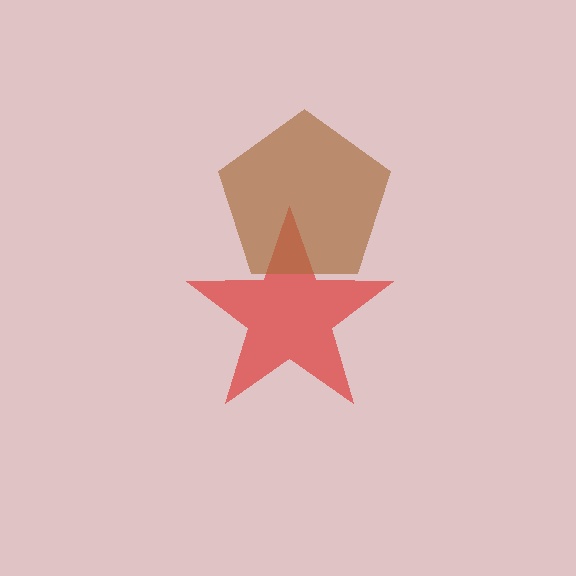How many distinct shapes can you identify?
There are 2 distinct shapes: a red star, a brown pentagon.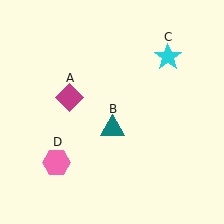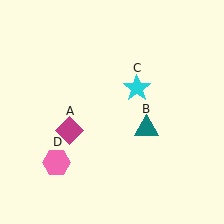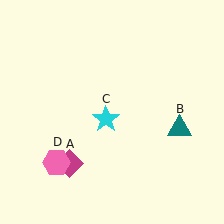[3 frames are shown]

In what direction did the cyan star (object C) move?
The cyan star (object C) moved down and to the left.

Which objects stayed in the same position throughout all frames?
Pink hexagon (object D) remained stationary.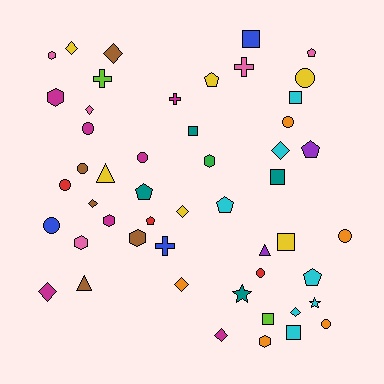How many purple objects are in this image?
There are 2 purple objects.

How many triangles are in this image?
There are 3 triangles.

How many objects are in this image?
There are 50 objects.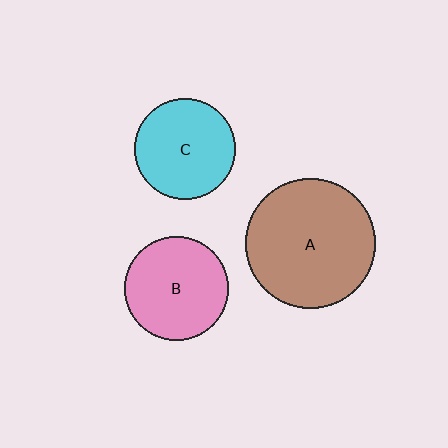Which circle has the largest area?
Circle A (brown).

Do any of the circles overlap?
No, none of the circles overlap.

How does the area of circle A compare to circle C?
Approximately 1.6 times.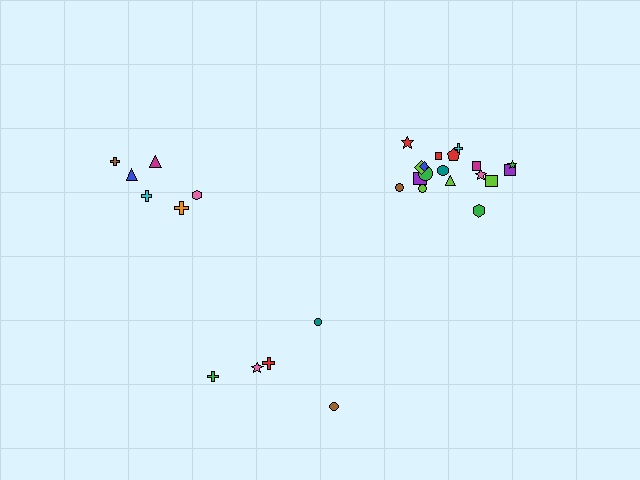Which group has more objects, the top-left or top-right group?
The top-right group.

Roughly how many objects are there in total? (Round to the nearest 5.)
Roughly 30 objects in total.